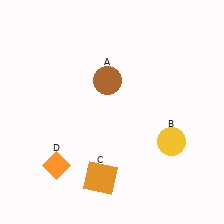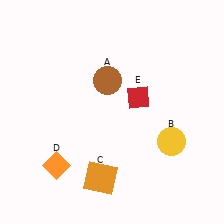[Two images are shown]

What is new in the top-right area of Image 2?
A red diamond (E) was added in the top-right area of Image 2.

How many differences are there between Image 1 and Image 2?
There is 1 difference between the two images.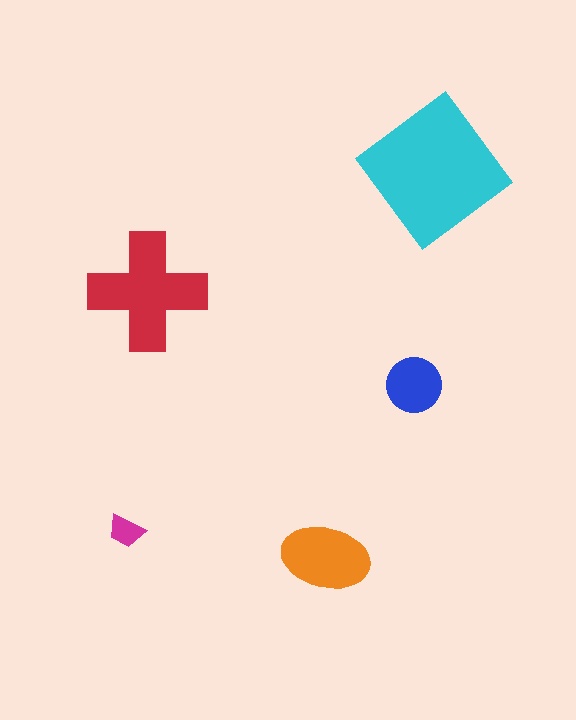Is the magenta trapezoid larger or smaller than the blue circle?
Smaller.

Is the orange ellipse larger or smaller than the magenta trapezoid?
Larger.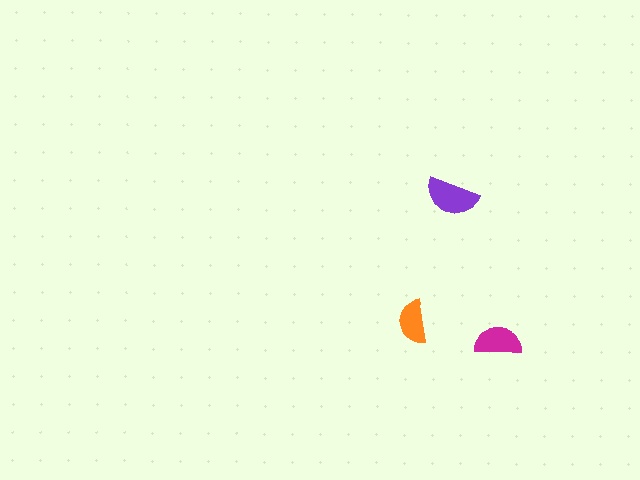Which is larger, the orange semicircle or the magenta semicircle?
The magenta one.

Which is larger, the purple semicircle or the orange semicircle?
The purple one.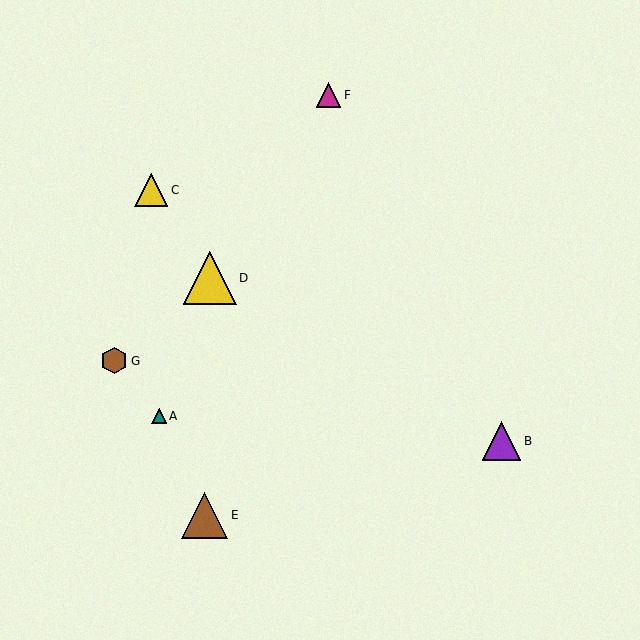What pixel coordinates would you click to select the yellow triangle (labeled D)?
Click at (210, 278) to select the yellow triangle D.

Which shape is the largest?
The yellow triangle (labeled D) is the largest.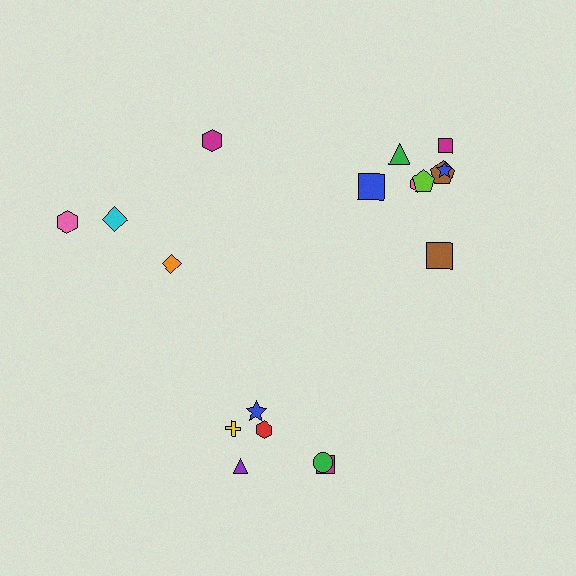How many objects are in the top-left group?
There are 4 objects.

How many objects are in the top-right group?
There are 8 objects.